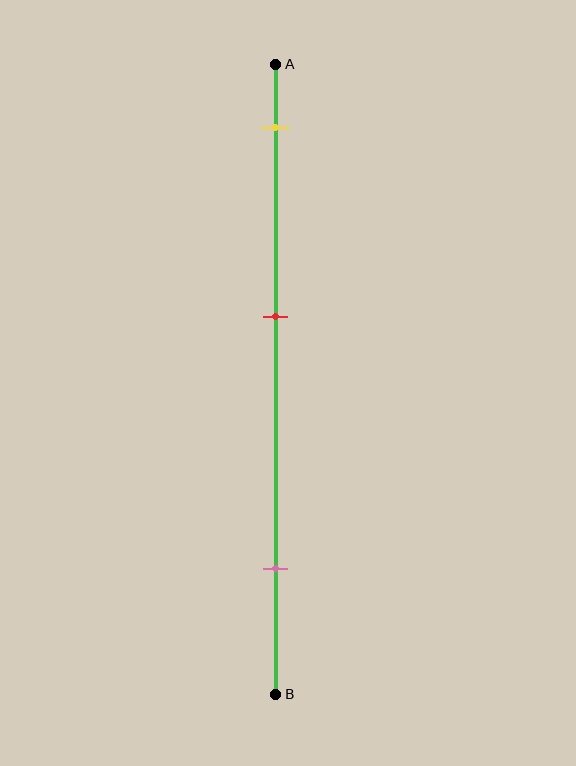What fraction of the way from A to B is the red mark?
The red mark is approximately 40% (0.4) of the way from A to B.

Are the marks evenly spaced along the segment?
Yes, the marks are approximately evenly spaced.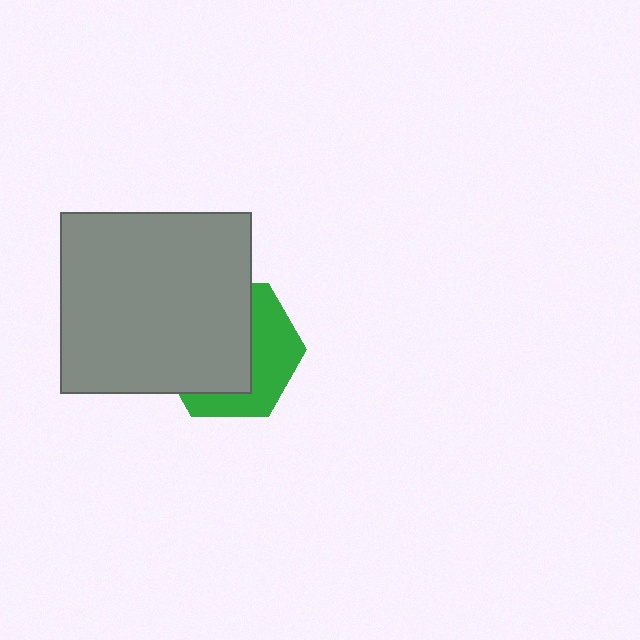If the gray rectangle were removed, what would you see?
You would see the complete green hexagon.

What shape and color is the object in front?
The object in front is a gray rectangle.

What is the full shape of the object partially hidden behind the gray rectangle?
The partially hidden object is a green hexagon.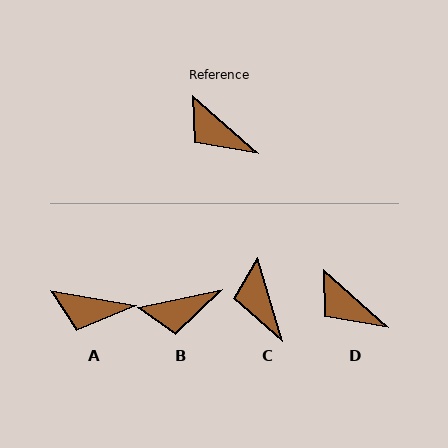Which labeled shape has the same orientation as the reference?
D.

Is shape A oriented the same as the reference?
No, it is off by about 32 degrees.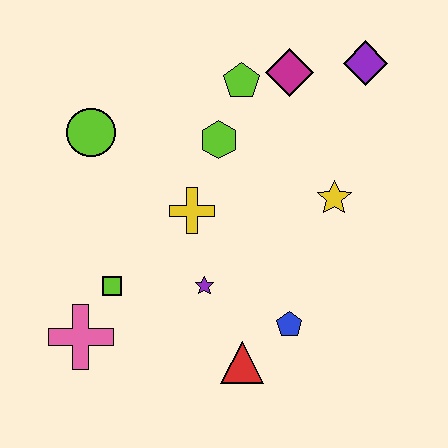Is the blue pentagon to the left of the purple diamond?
Yes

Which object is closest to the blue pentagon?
The red triangle is closest to the blue pentagon.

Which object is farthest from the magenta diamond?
The pink cross is farthest from the magenta diamond.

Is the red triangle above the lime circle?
No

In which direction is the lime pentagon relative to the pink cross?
The lime pentagon is above the pink cross.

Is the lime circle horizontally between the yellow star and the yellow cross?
No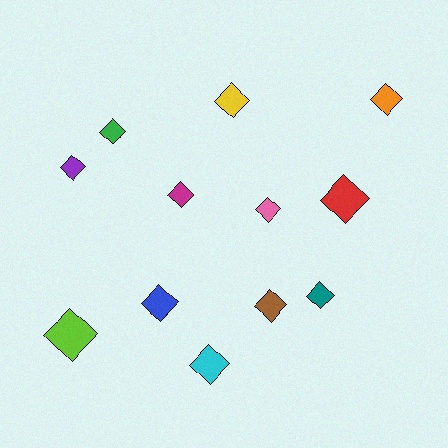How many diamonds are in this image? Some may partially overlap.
There are 12 diamonds.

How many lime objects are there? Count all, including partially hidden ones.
There is 1 lime object.